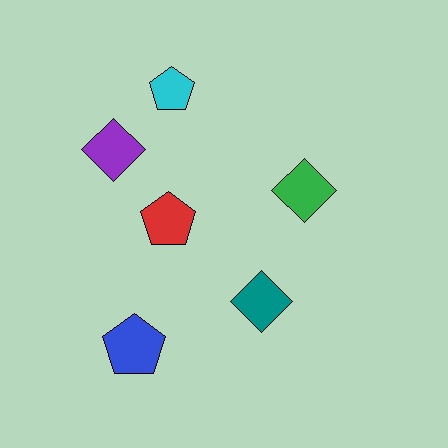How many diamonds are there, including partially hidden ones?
There are 3 diamonds.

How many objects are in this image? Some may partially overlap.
There are 6 objects.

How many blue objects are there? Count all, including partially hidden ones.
There is 1 blue object.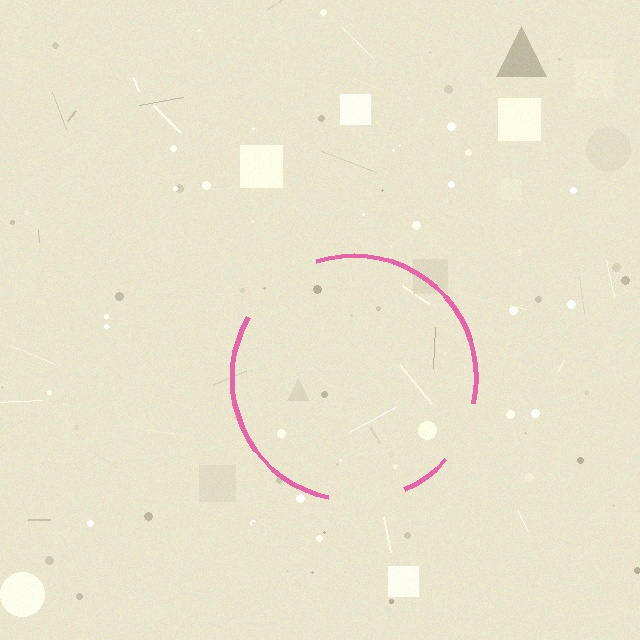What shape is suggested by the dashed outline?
The dashed outline suggests a circle.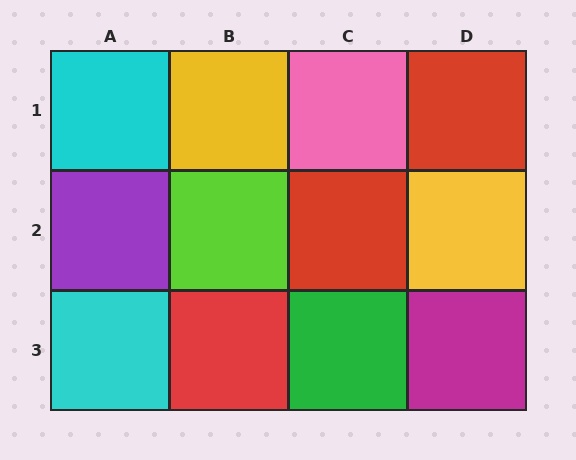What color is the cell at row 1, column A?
Cyan.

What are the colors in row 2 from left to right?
Purple, lime, red, yellow.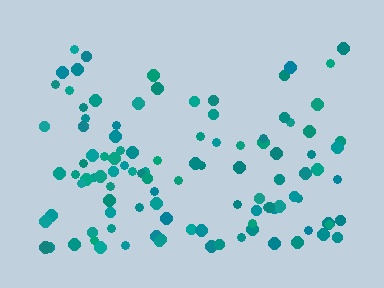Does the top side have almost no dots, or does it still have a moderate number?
Still a moderate number, just noticeably fewer than the bottom.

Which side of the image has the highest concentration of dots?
The bottom.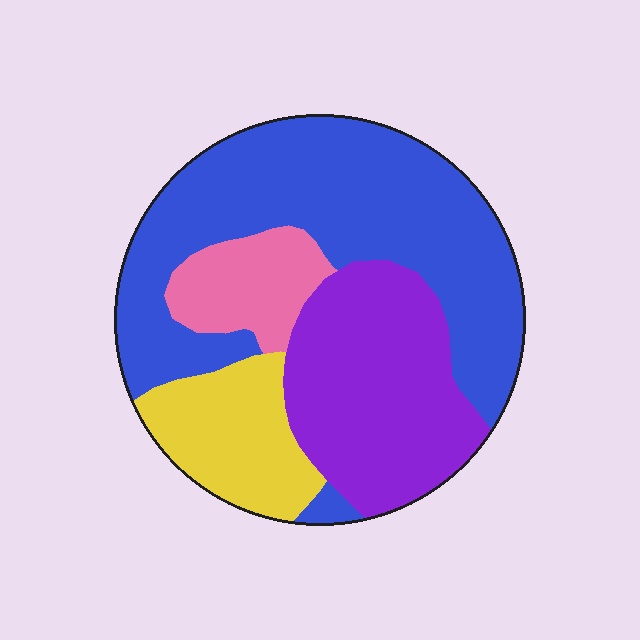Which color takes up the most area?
Blue, at roughly 45%.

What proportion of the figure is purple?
Purple takes up about one quarter (1/4) of the figure.